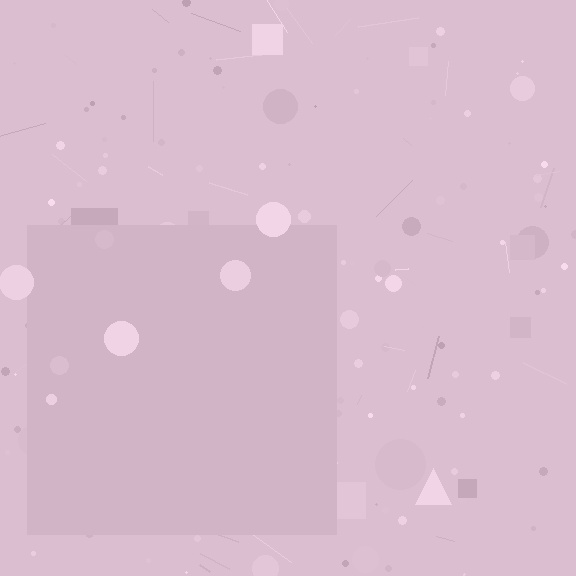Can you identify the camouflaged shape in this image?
The camouflaged shape is a square.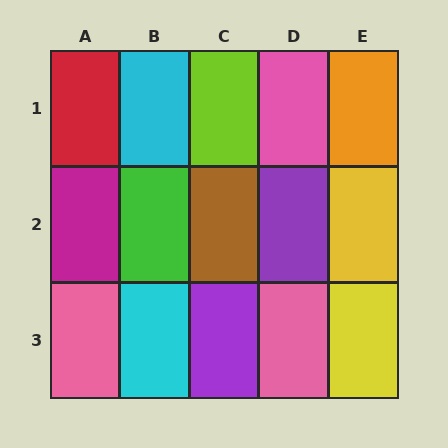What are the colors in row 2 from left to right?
Magenta, green, brown, purple, yellow.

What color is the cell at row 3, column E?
Yellow.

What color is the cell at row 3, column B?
Cyan.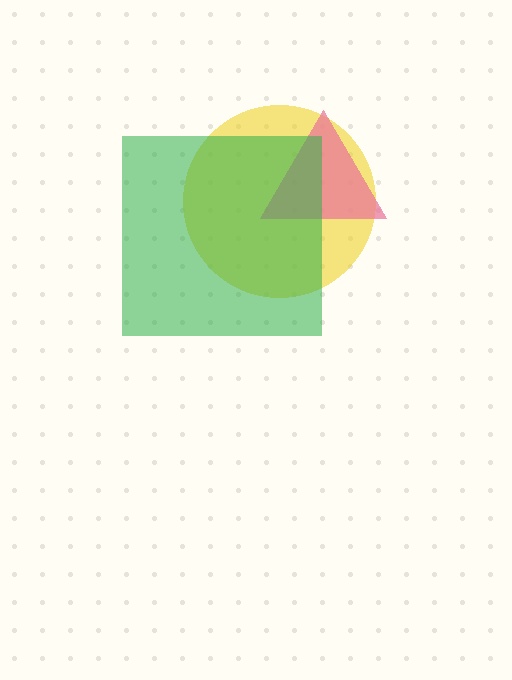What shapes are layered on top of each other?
The layered shapes are: a yellow circle, a pink triangle, a green square.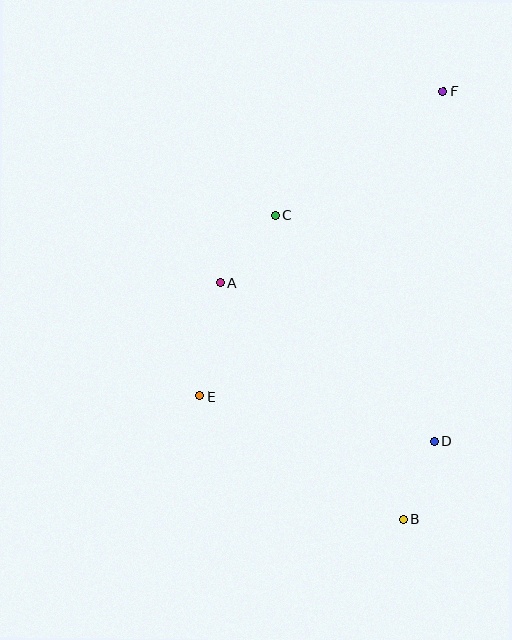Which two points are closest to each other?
Points B and D are closest to each other.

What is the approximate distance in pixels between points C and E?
The distance between C and E is approximately 196 pixels.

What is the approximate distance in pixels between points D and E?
The distance between D and E is approximately 238 pixels.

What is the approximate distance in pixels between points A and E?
The distance between A and E is approximately 116 pixels.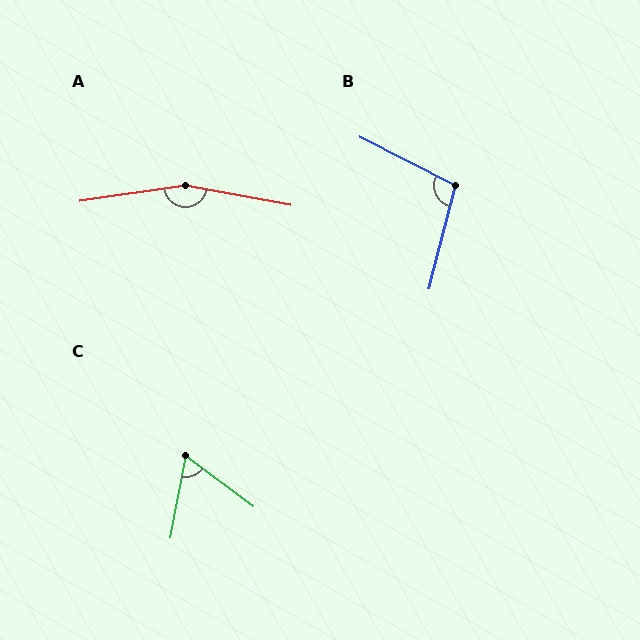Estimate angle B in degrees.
Approximately 103 degrees.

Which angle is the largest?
A, at approximately 161 degrees.